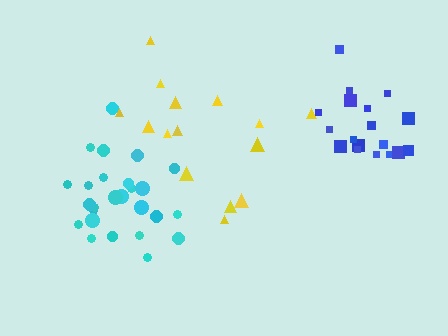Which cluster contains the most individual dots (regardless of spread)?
Cyan (26).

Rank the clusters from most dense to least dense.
cyan, blue, yellow.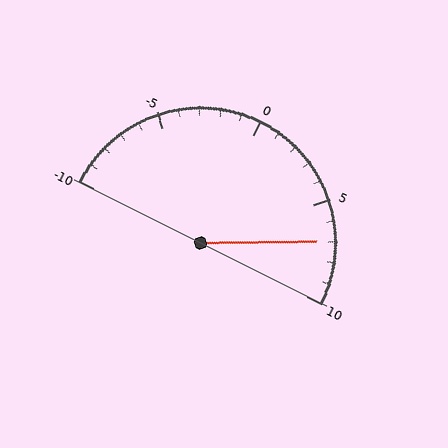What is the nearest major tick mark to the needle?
The nearest major tick mark is 5.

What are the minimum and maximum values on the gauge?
The gauge ranges from -10 to 10.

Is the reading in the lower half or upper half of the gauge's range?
The reading is in the upper half of the range (-10 to 10).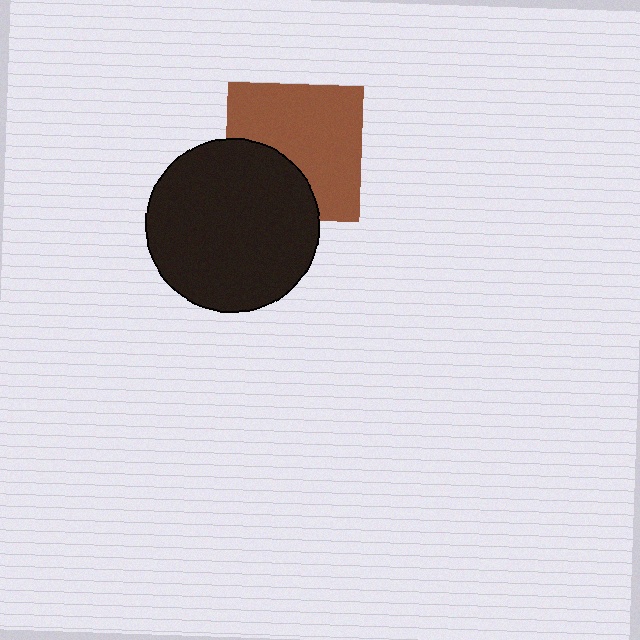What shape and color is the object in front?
The object in front is a black circle.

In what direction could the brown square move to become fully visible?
The brown square could move up. That would shift it out from behind the black circle entirely.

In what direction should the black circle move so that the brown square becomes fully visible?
The black circle should move down. That is the shortest direction to clear the overlap and leave the brown square fully visible.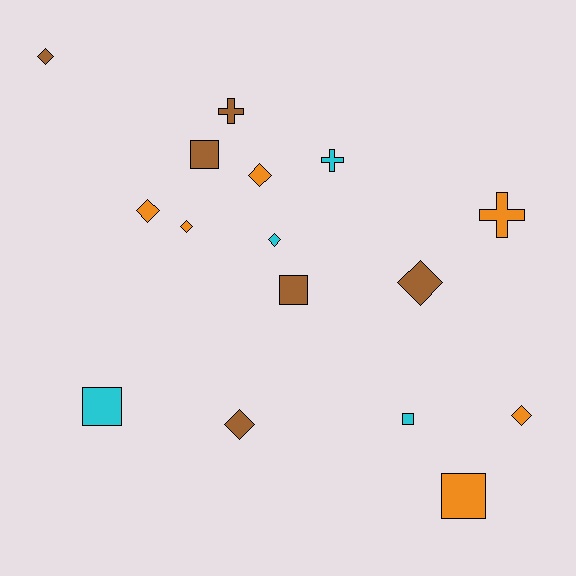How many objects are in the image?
There are 16 objects.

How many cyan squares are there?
There are 2 cyan squares.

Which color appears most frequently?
Brown, with 6 objects.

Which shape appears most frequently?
Diamond, with 8 objects.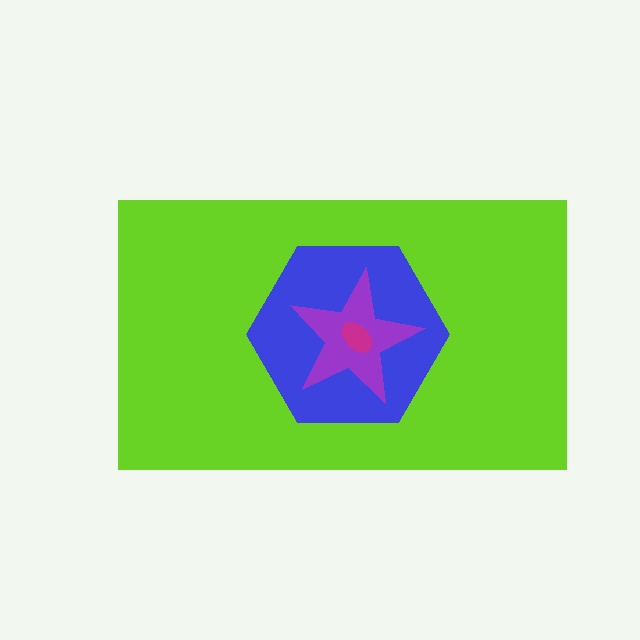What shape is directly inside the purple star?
The magenta ellipse.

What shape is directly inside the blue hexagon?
The purple star.